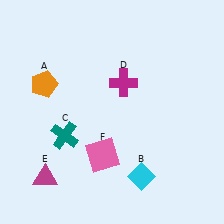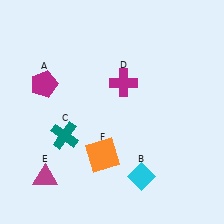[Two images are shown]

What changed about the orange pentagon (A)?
In Image 1, A is orange. In Image 2, it changed to magenta.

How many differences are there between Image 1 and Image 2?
There are 2 differences between the two images.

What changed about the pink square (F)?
In Image 1, F is pink. In Image 2, it changed to orange.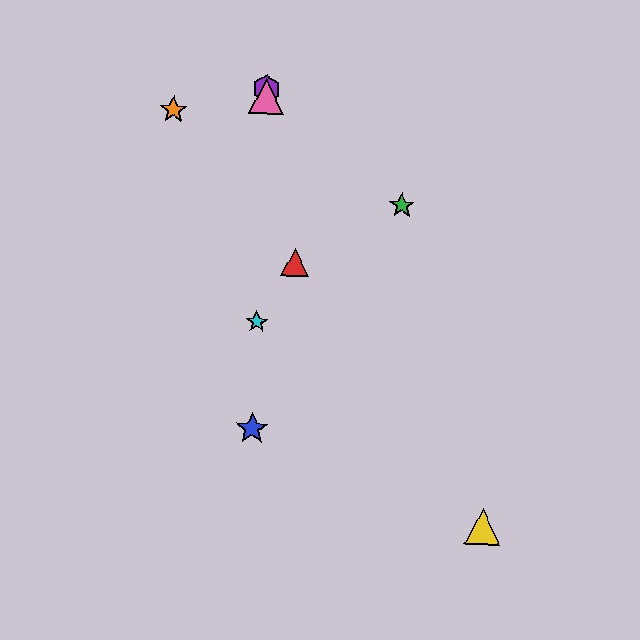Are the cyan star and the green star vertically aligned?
No, the cyan star is at x≈257 and the green star is at x≈402.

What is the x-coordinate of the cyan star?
The cyan star is at x≈257.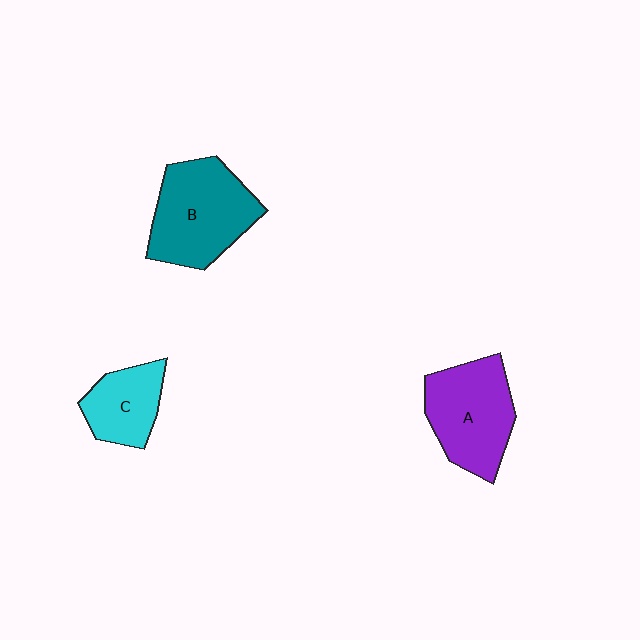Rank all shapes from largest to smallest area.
From largest to smallest: B (teal), A (purple), C (cyan).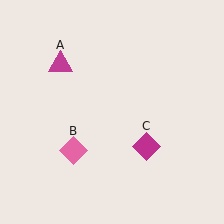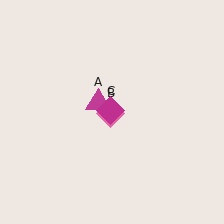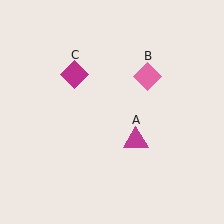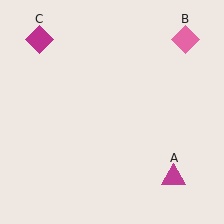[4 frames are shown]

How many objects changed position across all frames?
3 objects changed position: magenta triangle (object A), pink diamond (object B), magenta diamond (object C).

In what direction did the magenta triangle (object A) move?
The magenta triangle (object A) moved down and to the right.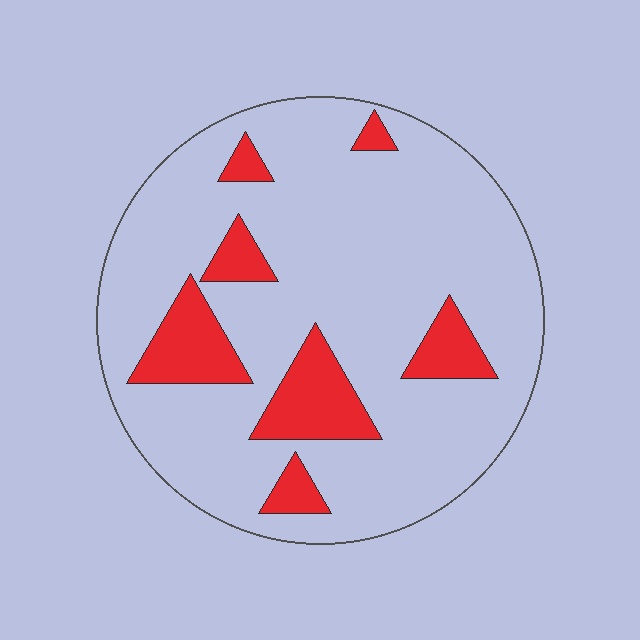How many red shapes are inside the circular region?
7.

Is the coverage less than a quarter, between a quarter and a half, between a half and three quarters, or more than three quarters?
Less than a quarter.